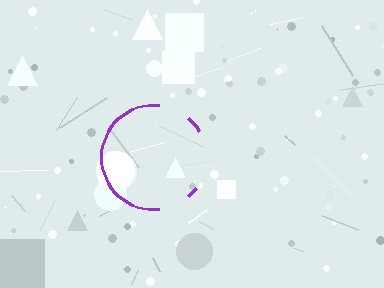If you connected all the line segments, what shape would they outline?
They would outline a circle.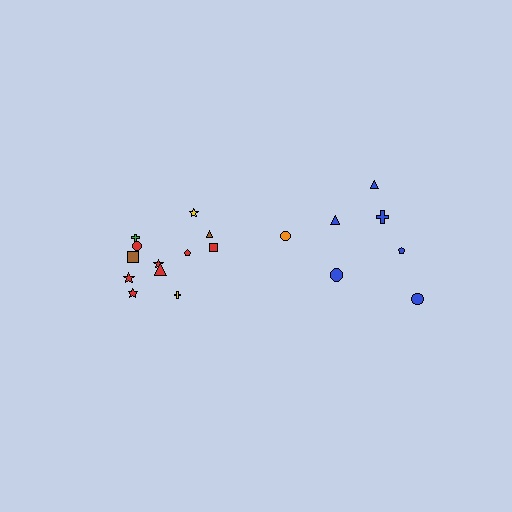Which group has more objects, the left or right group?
The left group.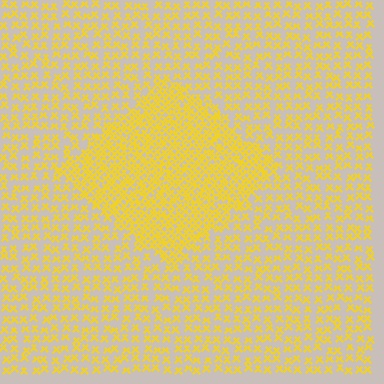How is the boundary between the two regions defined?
The boundary is defined by a change in element density (approximately 2.3x ratio). All elements are the same color, size, and shape.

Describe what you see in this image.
The image contains small yellow elements arranged at two different densities. A diamond-shaped region is visible where the elements are more densely packed than the surrounding area.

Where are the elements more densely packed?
The elements are more densely packed inside the diamond boundary.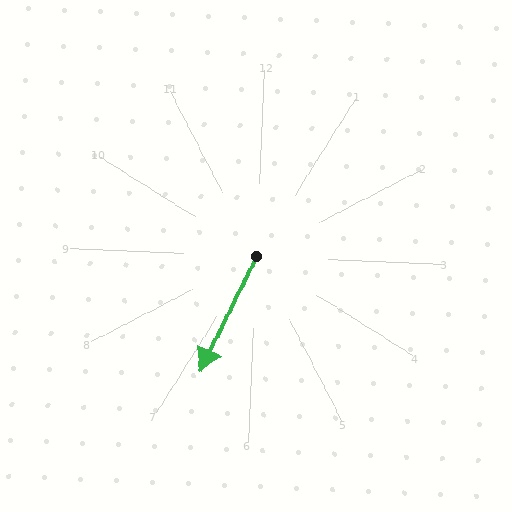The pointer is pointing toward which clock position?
Roughly 7 o'clock.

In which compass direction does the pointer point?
Southwest.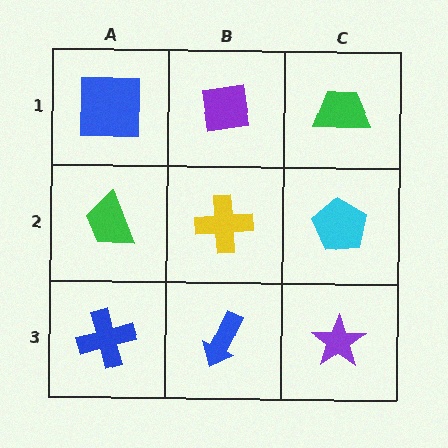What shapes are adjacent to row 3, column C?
A cyan pentagon (row 2, column C), a blue arrow (row 3, column B).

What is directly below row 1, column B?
A yellow cross.